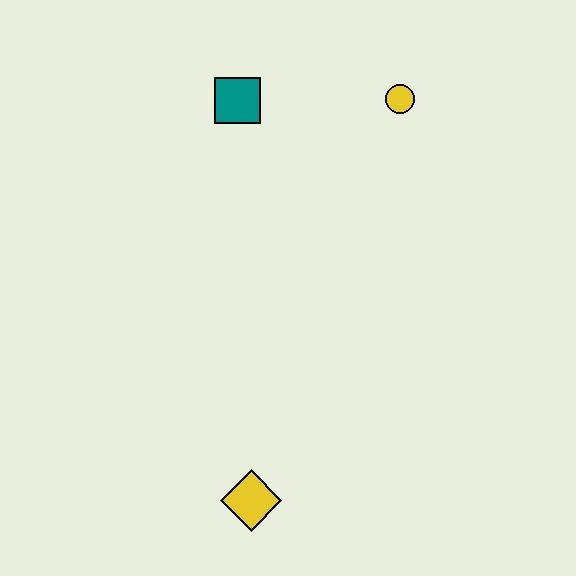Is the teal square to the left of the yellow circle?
Yes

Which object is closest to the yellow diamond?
The teal square is closest to the yellow diamond.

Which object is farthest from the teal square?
The yellow diamond is farthest from the teal square.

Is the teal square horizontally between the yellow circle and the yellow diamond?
No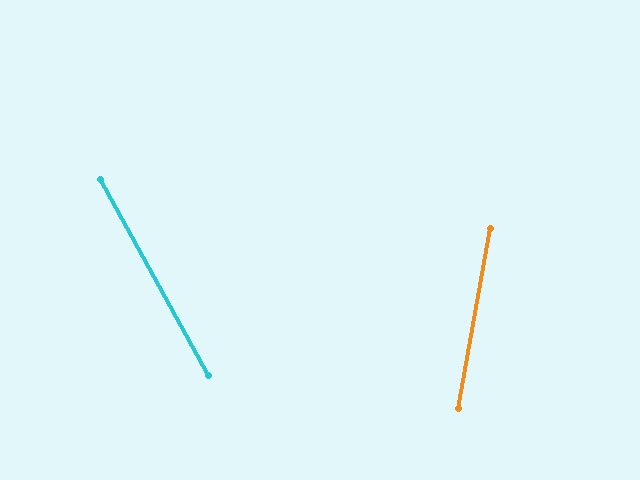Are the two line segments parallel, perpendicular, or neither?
Neither parallel nor perpendicular — they differ by about 39°.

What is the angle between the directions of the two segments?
Approximately 39 degrees.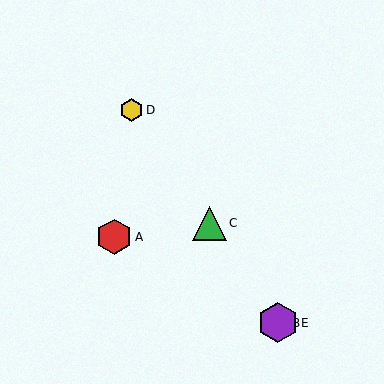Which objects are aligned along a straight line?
Objects B, C, D, E are aligned along a straight line.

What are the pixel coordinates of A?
Object A is at (114, 237).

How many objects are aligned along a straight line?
4 objects (B, C, D, E) are aligned along a straight line.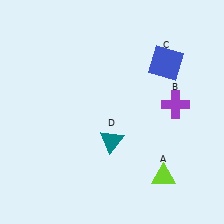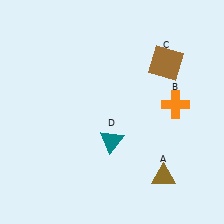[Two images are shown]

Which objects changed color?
A changed from lime to brown. B changed from purple to orange. C changed from blue to brown.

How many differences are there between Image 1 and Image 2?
There are 3 differences between the two images.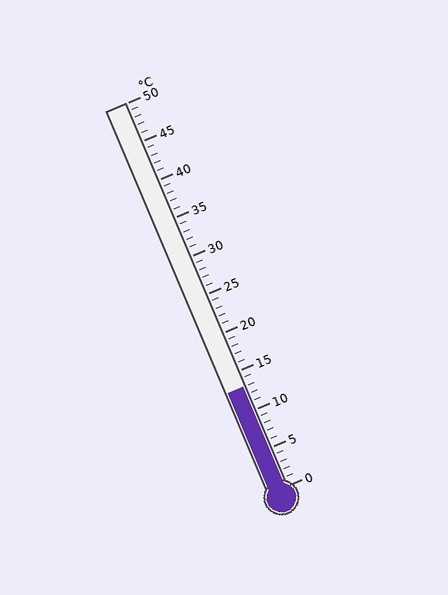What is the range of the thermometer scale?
The thermometer scale ranges from 0°C to 50°C.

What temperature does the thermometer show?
The thermometer shows approximately 13°C.